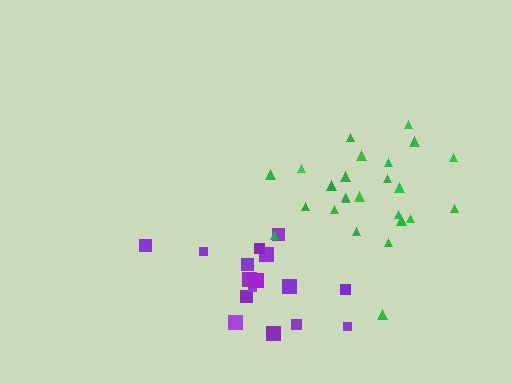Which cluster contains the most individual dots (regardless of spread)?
Green (25).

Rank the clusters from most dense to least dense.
purple, green.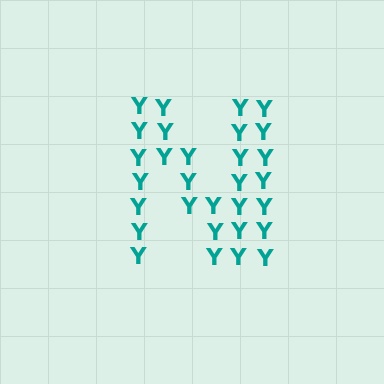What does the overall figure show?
The overall figure shows the letter N.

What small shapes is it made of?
It is made of small letter Y's.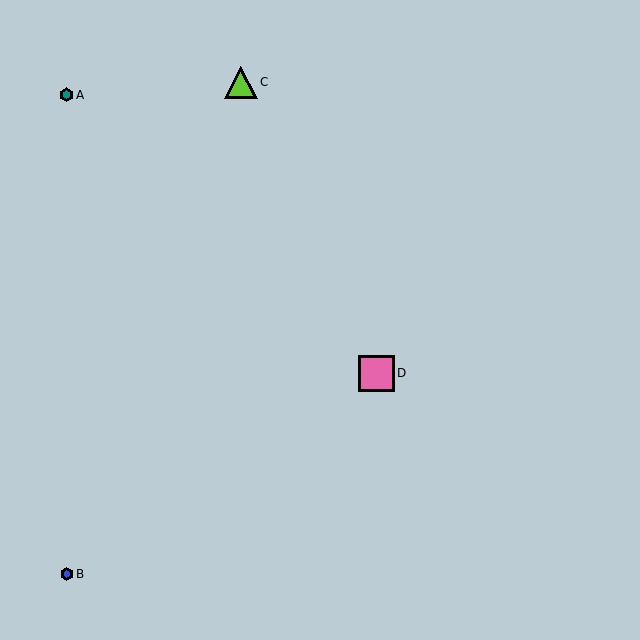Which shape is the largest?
The pink square (labeled D) is the largest.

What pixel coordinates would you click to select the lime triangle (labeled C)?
Click at (241, 82) to select the lime triangle C.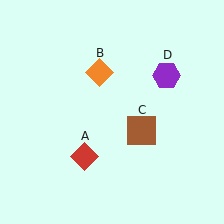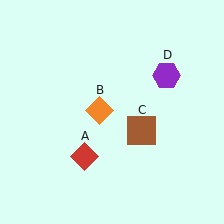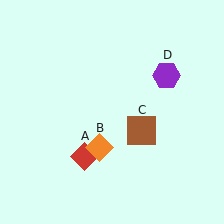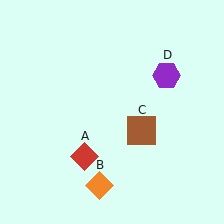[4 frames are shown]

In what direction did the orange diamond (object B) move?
The orange diamond (object B) moved down.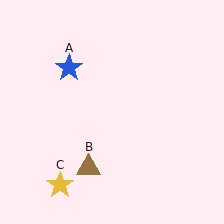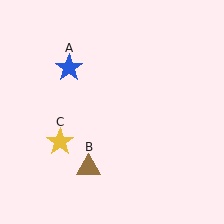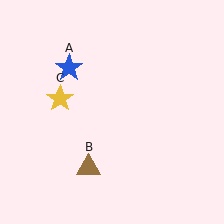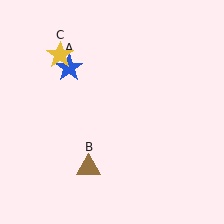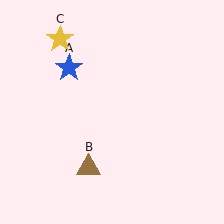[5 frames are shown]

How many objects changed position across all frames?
1 object changed position: yellow star (object C).